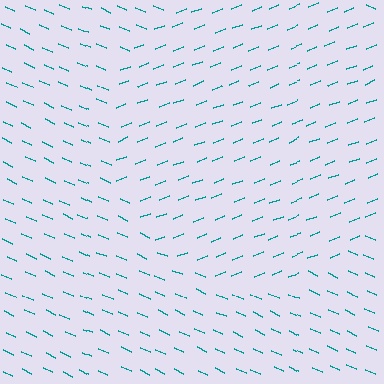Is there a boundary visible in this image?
Yes, there is a texture boundary formed by a change in line orientation.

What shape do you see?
I see a circle.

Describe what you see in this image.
The image is filled with small teal line segments. A circle region in the image has lines oriented differently from the surrounding lines, creating a visible texture boundary.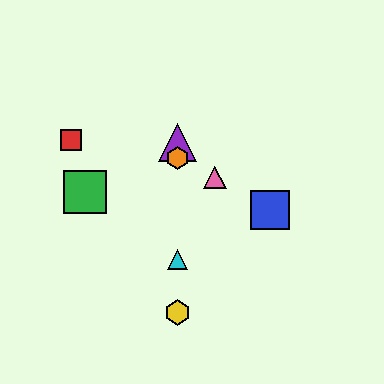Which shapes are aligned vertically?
The yellow hexagon, the purple triangle, the orange hexagon, the cyan triangle are aligned vertically.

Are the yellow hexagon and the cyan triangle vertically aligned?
Yes, both are at x≈177.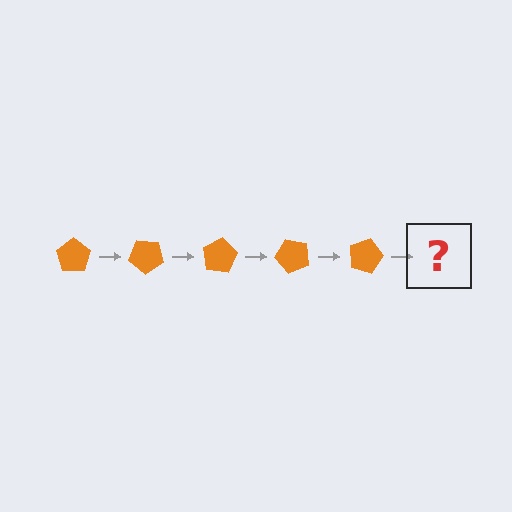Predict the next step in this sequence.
The next step is an orange pentagon rotated 200 degrees.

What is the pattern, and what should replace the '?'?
The pattern is that the pentagon rotates 40 degrees each step. The '?' should be an orange pentagon rotated 200 degrees.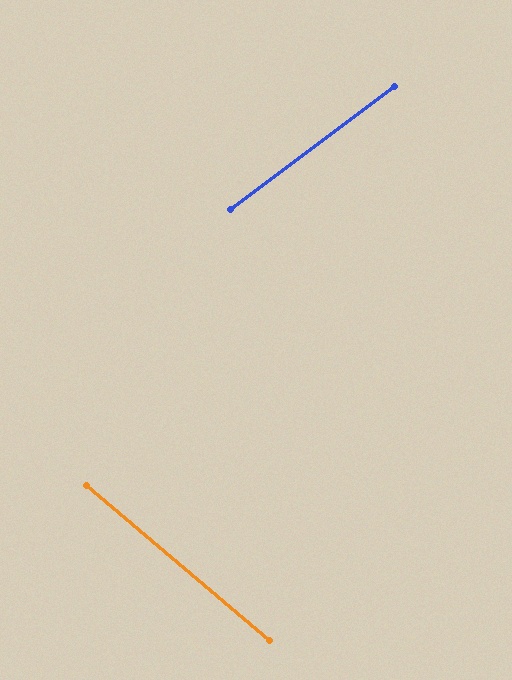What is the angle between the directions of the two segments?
Approximately 77 degrees.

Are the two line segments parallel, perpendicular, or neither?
Neither parallel nor perpendicular — they differ by about 77°.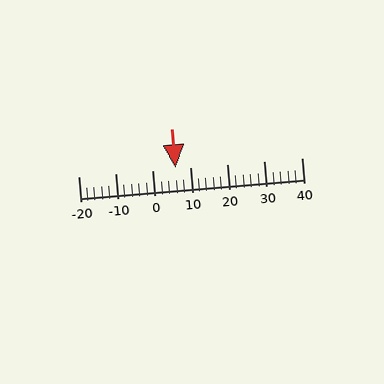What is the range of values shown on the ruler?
The ruler shows values from -20 to 40.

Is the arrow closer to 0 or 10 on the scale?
The arrow is closer to 10.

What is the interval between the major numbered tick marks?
The major tick marks are spaced 10 units apart.